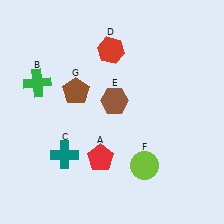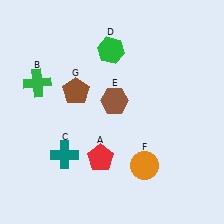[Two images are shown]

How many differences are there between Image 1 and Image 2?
There are 2 differences between the two images.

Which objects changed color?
D changed from red to green. F changed from lime to orange.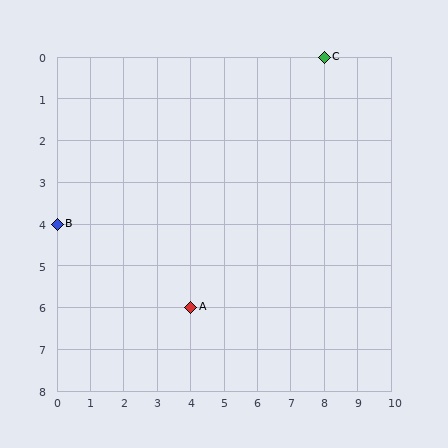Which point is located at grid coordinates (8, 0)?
Point C is at (8, 0).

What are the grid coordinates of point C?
Point C is at grid coordinates (8, 0).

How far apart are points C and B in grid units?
Points C and B are 8 columns and 4 rows apart (about 8.9 grid units diagonally).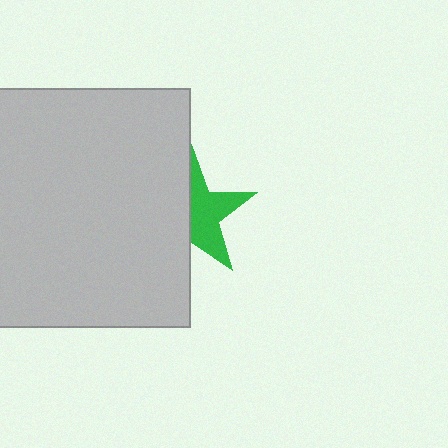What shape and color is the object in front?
The object in front is a light gray square.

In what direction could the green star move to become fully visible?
The green star could move right. That would shift it out from behind the light gray square entirely.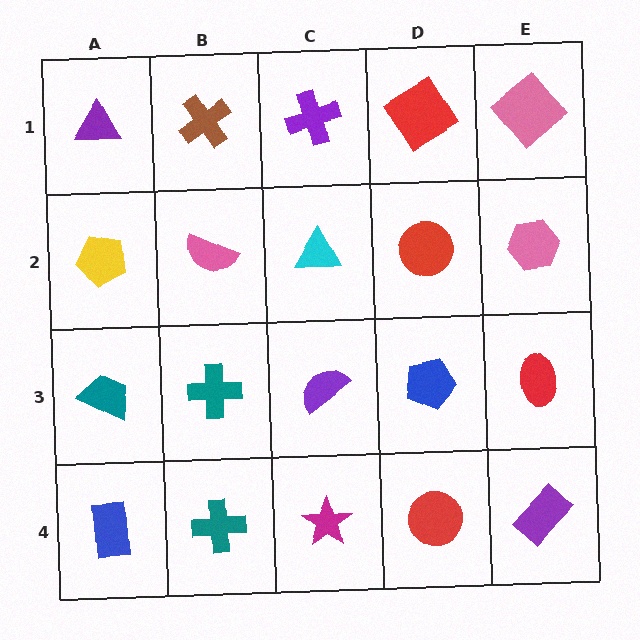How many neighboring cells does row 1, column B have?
3.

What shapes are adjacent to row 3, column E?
A pink hexagon (row 2, column E), a purple rectangle (row 4, column E), a blue pentagon (row 3, column D).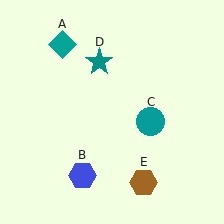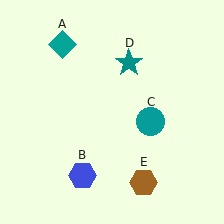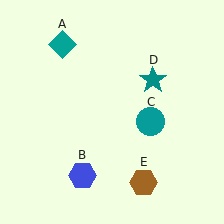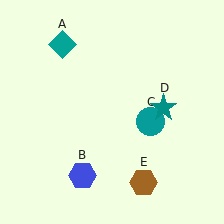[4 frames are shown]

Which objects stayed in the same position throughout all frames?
Teal diamond (object A) and blue hexagon (object B) and teal circle (object C) and brown hexagon (object E) remained stationary.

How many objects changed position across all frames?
1 object changed position: teal star (object D).